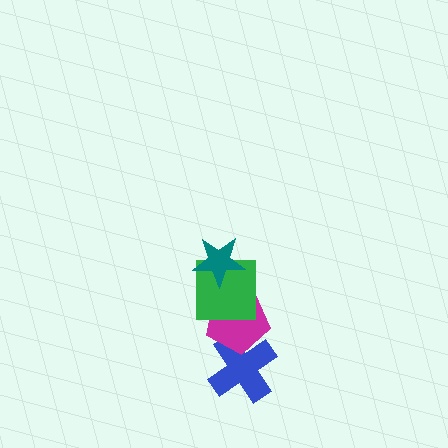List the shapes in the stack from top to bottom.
From top to bottom: the teal star, the green square, the magenta pentagon, the blue cross.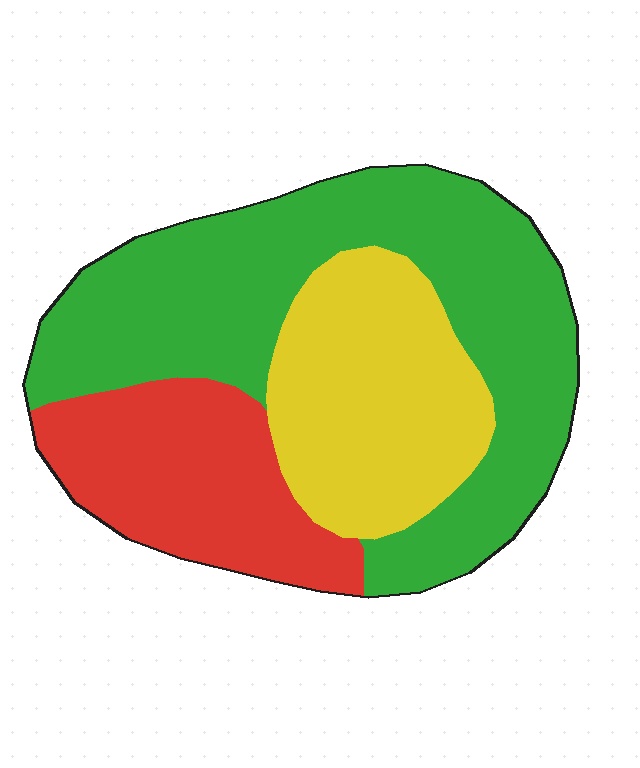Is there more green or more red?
Green.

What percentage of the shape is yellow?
Yellow covers 27% of the shape.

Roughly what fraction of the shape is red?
Red takes up about one quarter (1/4) of the shape.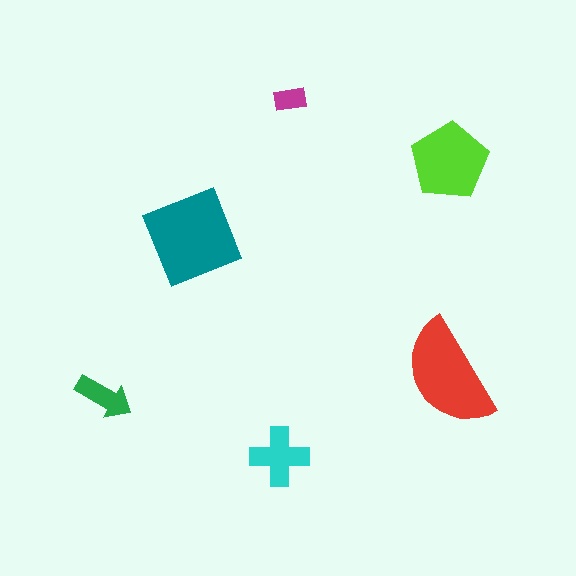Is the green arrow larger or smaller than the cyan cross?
Smaller.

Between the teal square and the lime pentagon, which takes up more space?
The teal square.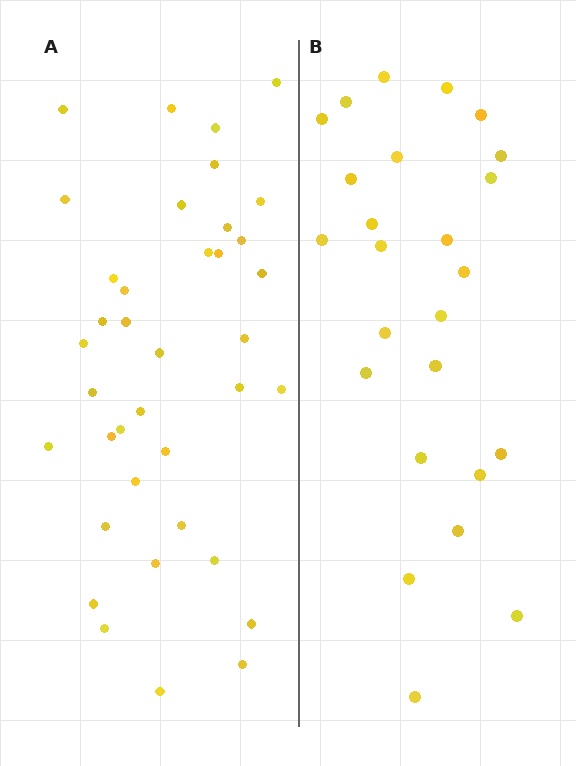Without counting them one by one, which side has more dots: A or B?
Region A (the left region) has more dots.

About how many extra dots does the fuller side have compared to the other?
Region A has approximately 15 more dots than region B.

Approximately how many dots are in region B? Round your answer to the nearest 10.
About 20 dots. (The exact count is 25, which rounds to 20.)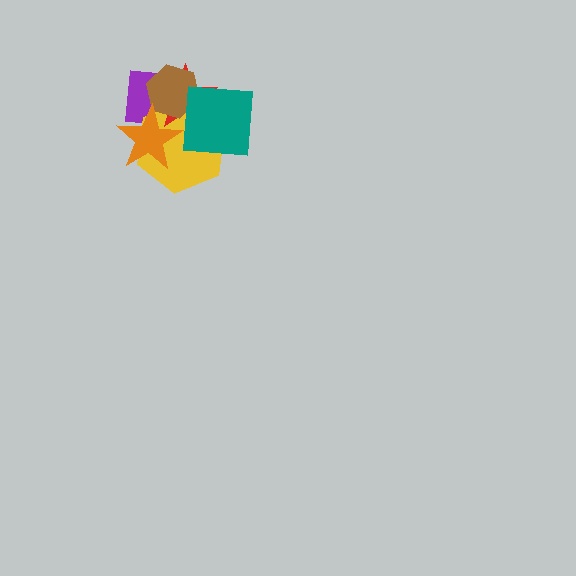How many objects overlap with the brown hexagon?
5 objects overlap with the brown hexagon.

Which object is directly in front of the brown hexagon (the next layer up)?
The orange star is directly in front of the brown hexagon.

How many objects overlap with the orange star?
5 objects overlap with the orange star.